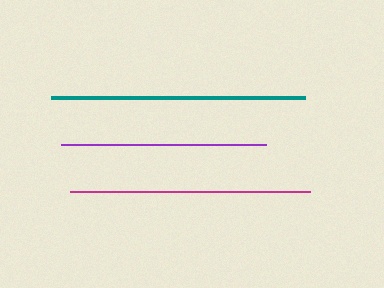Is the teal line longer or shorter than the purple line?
The teal line is longer than the purple line.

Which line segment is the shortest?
The purple line is the shortest at approximately 205 pixels.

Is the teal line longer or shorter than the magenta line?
The teal line is longer than the magenta line.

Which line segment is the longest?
The teal line is the longest at approximately 254 pixels.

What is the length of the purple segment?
The purple segment is approximately 205 pixels long.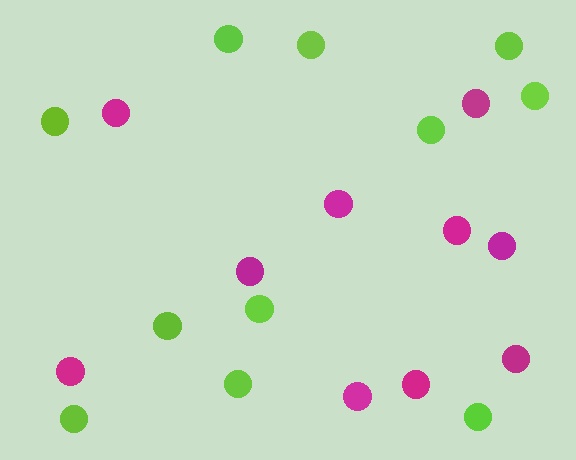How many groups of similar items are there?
There are 2 groups: one group of lime circles (11) and one group of magenta circles (10).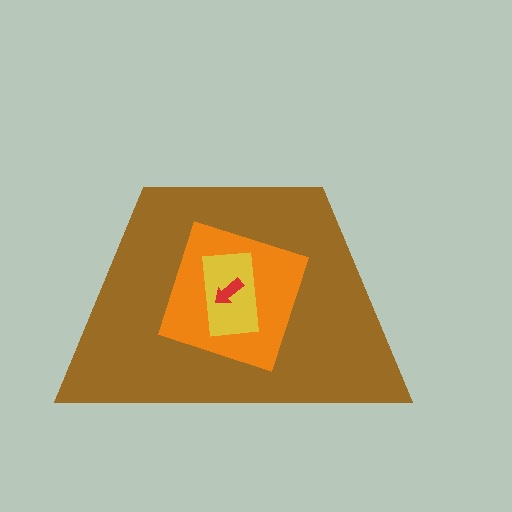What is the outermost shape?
The brown trapezoid.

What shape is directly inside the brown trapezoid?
The orange diamond.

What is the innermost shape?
The red arrow.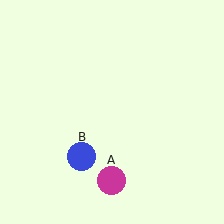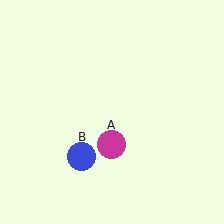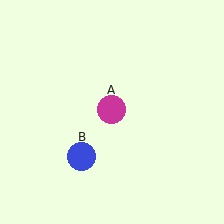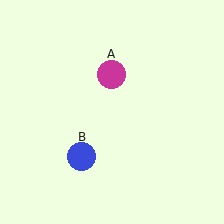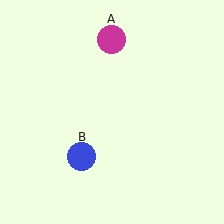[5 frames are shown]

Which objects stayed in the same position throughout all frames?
Blue circle (object B) remained stationary.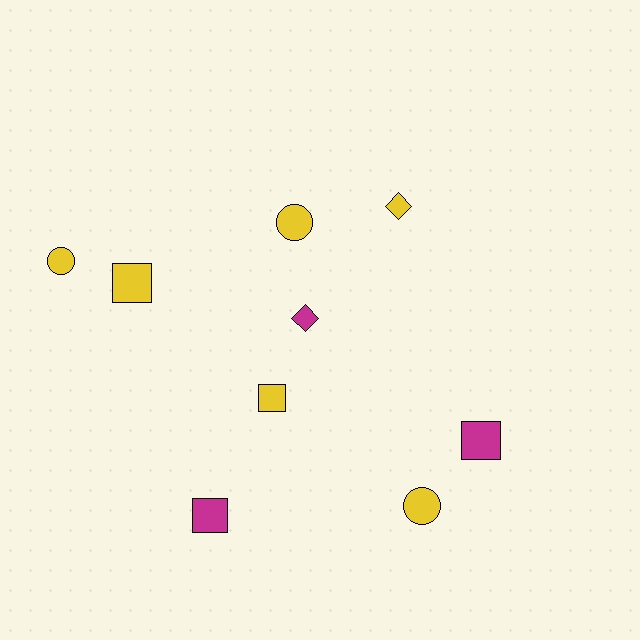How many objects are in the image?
There are 9 objects.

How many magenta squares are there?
There are 2 magenta squares.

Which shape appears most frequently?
Square, with 4 objects.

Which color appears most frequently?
Yellow, with 6 objects.